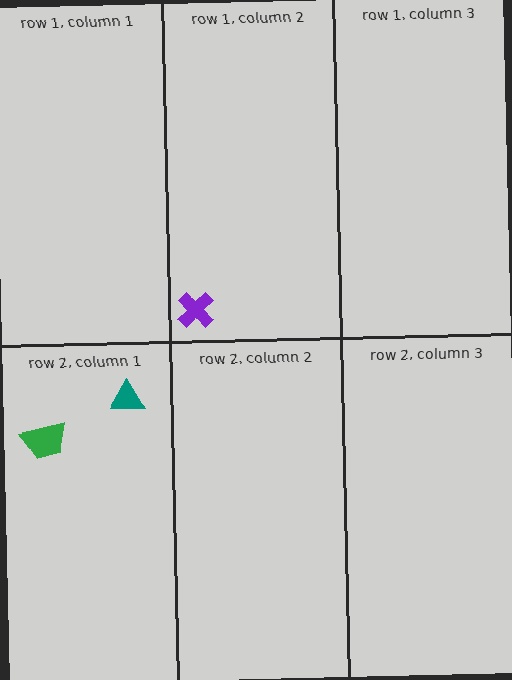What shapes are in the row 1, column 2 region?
The purple cross.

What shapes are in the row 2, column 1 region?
The green trapezoid, the teal triangle.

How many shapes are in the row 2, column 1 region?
2.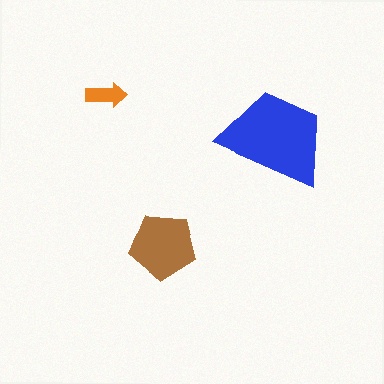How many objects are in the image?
There are 3 objects in the image.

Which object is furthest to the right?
The blue trapezoid is rightmost.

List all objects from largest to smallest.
The blue trapezoid, the brown pentagon, the orange arrow.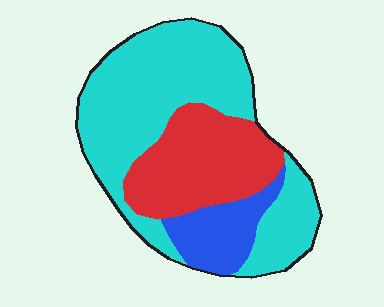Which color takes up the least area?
Blue, at roughly 15%.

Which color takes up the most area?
Cyan, at roughly 55%.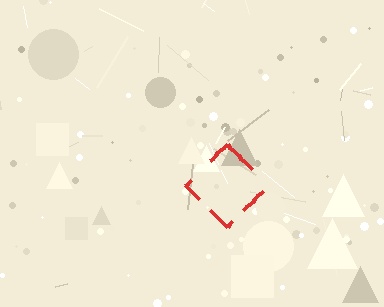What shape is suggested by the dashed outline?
The dashed outline suggests a diamond.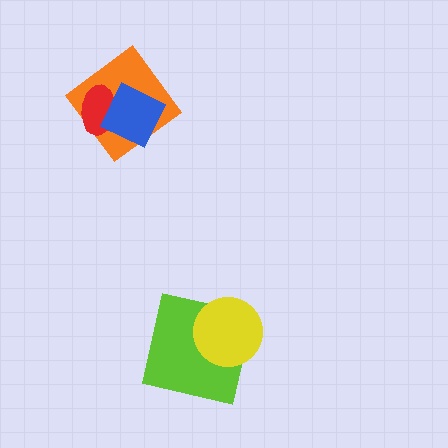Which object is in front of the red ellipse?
The blue diamond is in front of the red ellipse.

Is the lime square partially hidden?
Yes, it is partially covered by another shape.